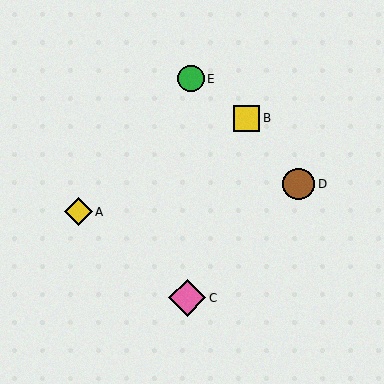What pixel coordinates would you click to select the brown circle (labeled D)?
Click at (299, 184) to select the brown circle D.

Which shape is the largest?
The pink diamond (labeled C) is the largest.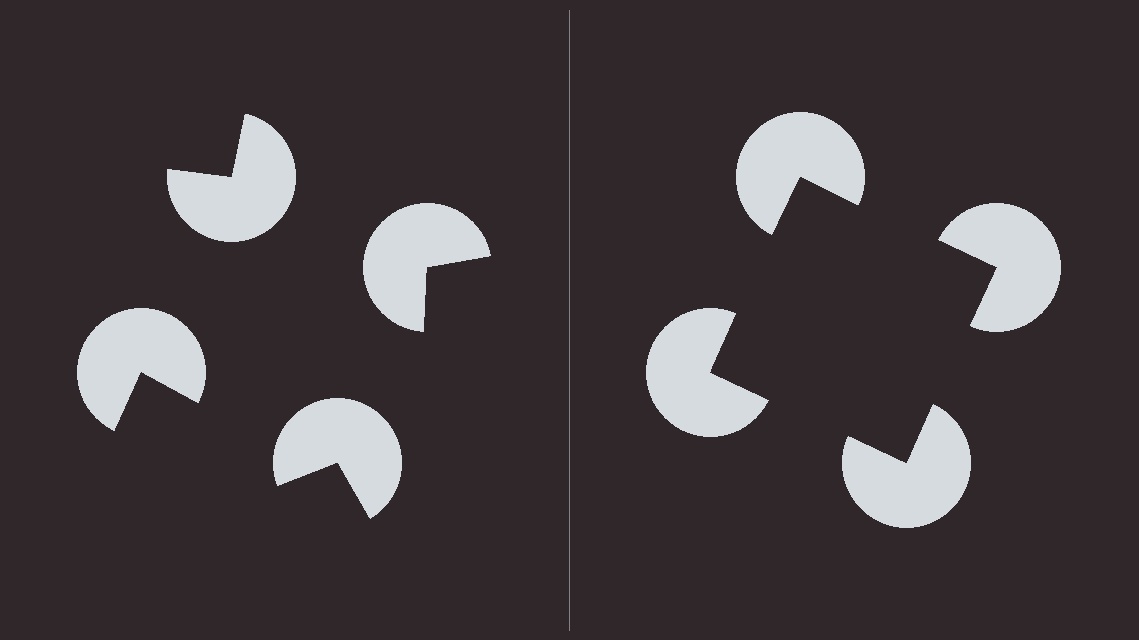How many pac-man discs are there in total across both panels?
8 — 4 on each side.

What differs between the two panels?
The pac-man discs are positioned identically on both sides; only the wedge orientations differ. On the right they align to a square; on the left they are misaligned.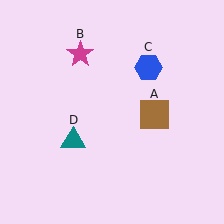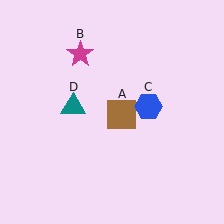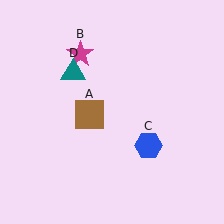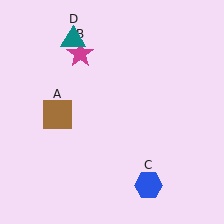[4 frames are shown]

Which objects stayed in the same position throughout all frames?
Magenta star (object B) remained stationary.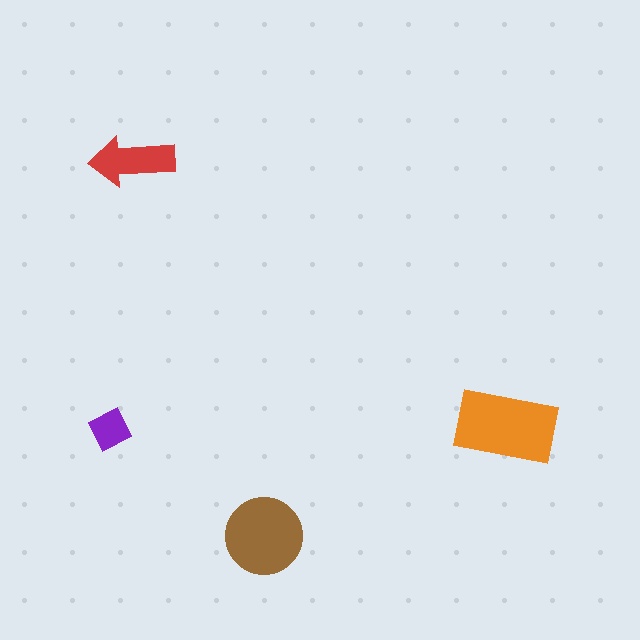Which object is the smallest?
The purple square.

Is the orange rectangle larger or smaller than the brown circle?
Larger.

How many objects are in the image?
There are 4 objects in the image.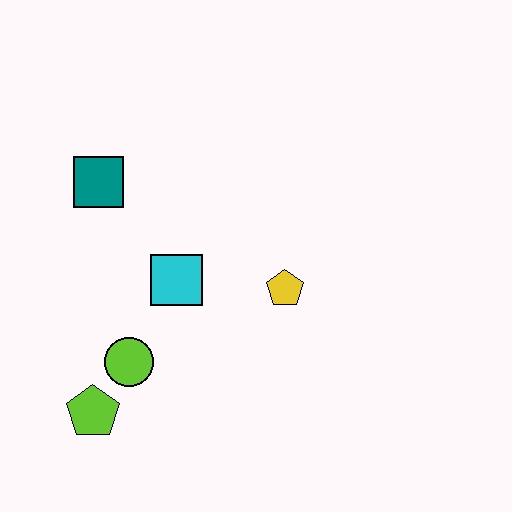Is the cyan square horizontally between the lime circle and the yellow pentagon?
Yes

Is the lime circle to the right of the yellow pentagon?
No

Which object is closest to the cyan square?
The lime circle is closest to the cyan square.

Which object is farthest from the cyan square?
The lime pentagon is farthest from the cyan square.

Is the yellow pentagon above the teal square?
No